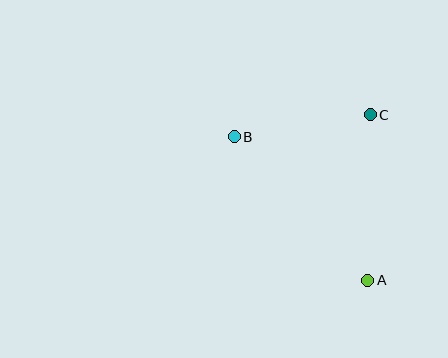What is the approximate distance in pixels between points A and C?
The distance between A and C is approximately 166 pixels.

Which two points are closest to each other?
Points B and C are closest to each other.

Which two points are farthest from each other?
Points A and B are farthest from each other.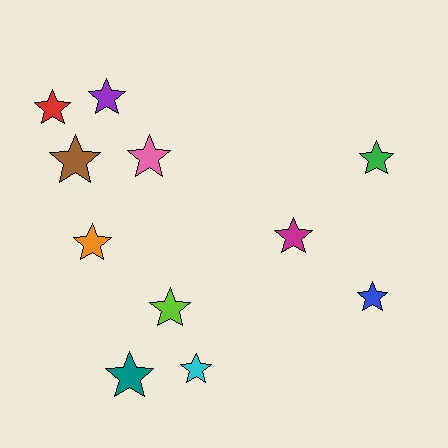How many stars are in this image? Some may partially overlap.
There are 11 stars.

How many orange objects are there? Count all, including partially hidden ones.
There is 1 orange object.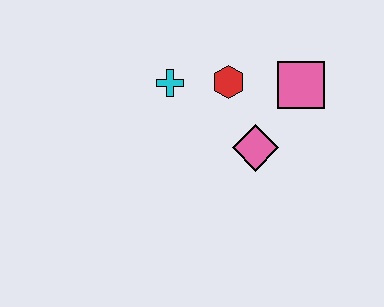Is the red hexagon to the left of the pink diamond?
Yes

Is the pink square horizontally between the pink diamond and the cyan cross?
No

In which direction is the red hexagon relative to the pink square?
The red hexagon is to the left of the pink square.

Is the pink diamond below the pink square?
Yes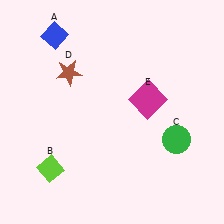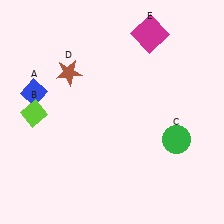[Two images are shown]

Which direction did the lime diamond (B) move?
The lime diamond (B) moved up.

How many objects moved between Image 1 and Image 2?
3 objects moved between the two images.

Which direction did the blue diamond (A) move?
The blue diamond (A) moved down.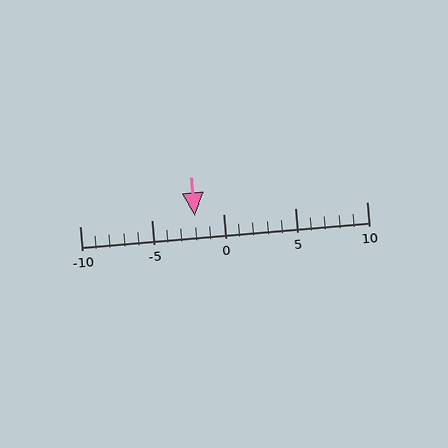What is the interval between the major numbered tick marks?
The major tick marks are spaced 5 units apart.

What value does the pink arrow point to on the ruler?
The pink arrow points to approximately -2.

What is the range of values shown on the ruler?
The ruler shows values from -10 to 10.